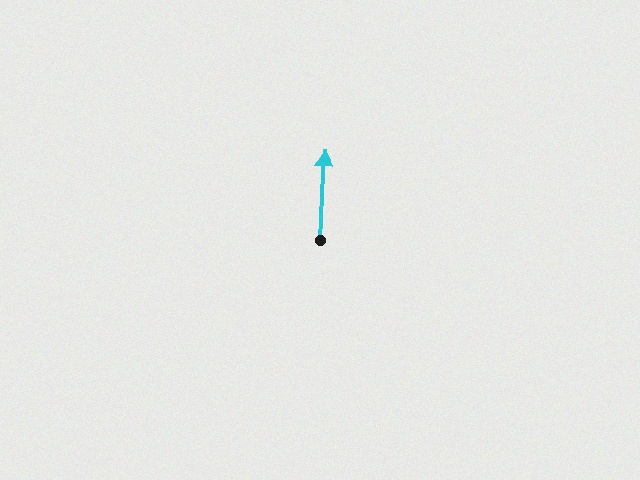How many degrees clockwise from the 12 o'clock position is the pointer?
Approximately 3 degrees.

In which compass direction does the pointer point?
North.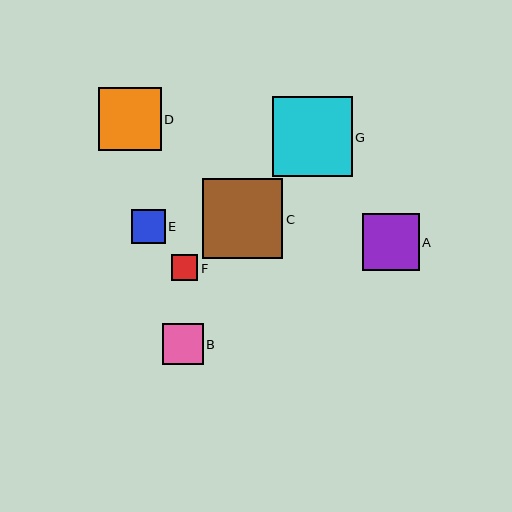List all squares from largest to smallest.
From largest to smallest: C, G, D, A, B, E, F.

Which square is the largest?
Square C is the largest with a size of approximately 80 pixels.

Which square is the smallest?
Square F is the smallest with a size of approximately 26 pixels.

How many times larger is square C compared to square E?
Square C is approximately 2.3 times the size of square E.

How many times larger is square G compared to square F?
Square G is approximately 3.0 times the size of square F.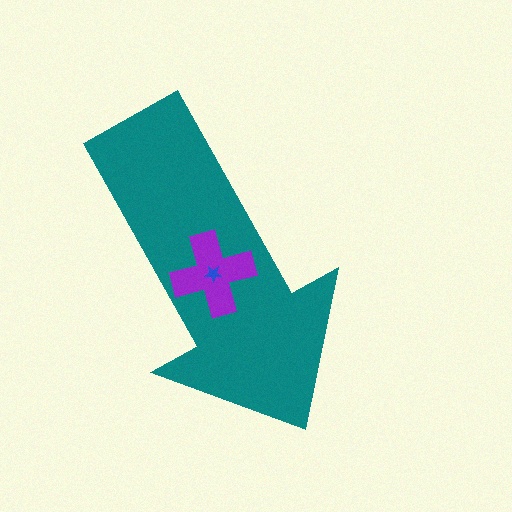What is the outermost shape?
The teal arrow.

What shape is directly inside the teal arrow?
The purple cross.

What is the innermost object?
The blue star.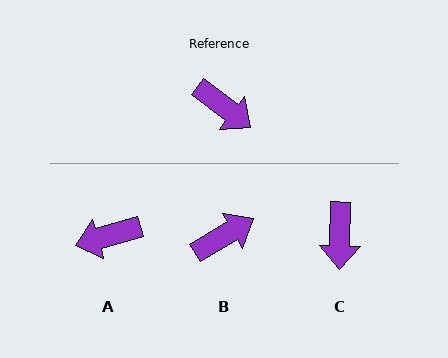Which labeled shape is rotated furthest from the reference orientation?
A, about 127 degrees away.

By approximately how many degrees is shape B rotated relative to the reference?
Approximately 68 degrees counter-clockwise.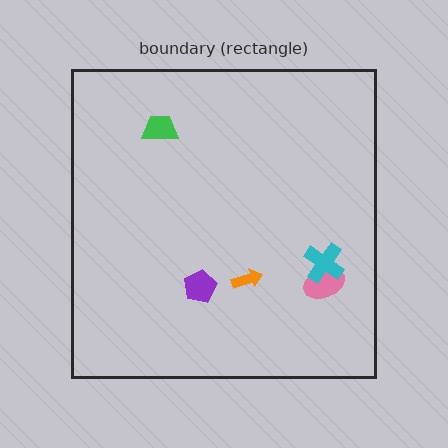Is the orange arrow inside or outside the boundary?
Inside.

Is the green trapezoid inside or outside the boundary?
Inside.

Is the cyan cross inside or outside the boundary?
Inside.